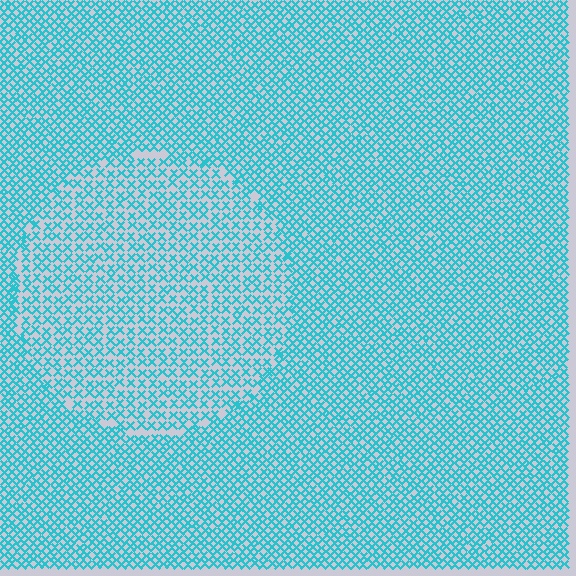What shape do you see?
I see a circle.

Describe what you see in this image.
The image contains small cyan elements arranged at two different densities. A circle-shaped region is visible where the elements are less densely packed than the surrounding area.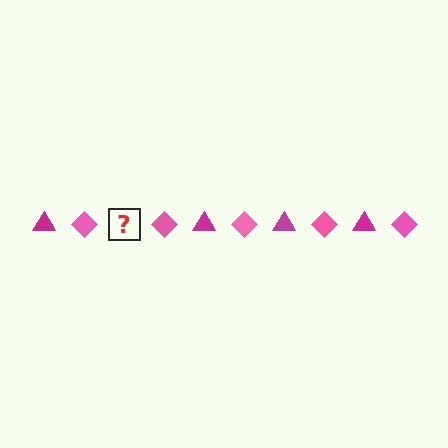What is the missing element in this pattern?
The missing element is a magenta triangle.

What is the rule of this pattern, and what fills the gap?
The rule is that the pattern alternates between magenta triangle and pink diamond. The gap should be filled with a magenta triangle.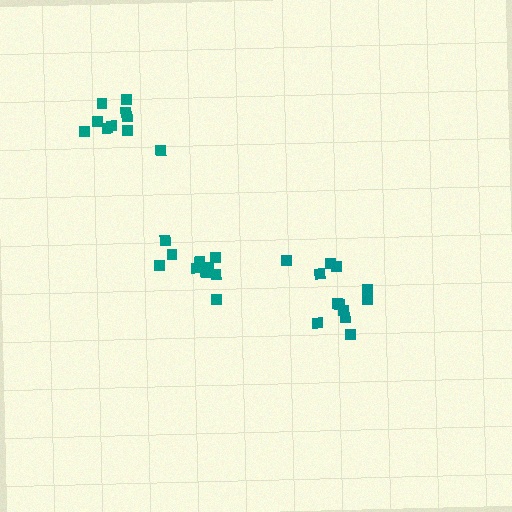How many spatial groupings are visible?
There are 3 spatial groupings.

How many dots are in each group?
Group 1: 12 dots, Group 2: 10 dots, Group 3: 10 dots (32 total).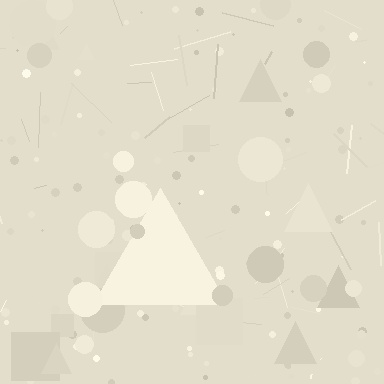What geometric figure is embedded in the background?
A triangle is embedded in the background.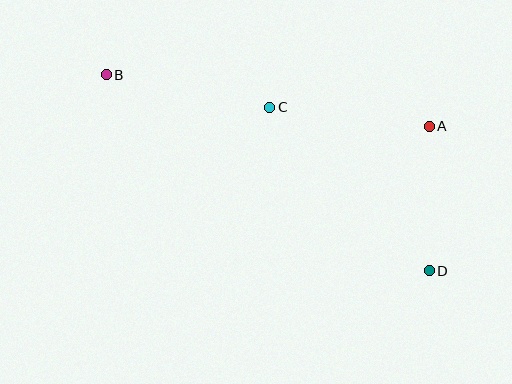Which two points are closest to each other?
Points A and D are closest to each other.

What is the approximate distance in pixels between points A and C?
The distance between A and C is approximately 161 pixels.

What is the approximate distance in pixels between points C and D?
The distance between C and D is approximately 228 pixels.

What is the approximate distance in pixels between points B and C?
The distance between B and C is approximately 167 pixels.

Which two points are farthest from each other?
Points B and D are farthest from each other.